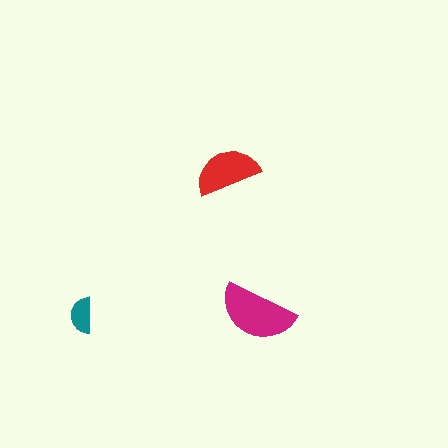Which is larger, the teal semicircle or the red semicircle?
The red one.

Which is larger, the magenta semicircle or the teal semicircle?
The magenta one.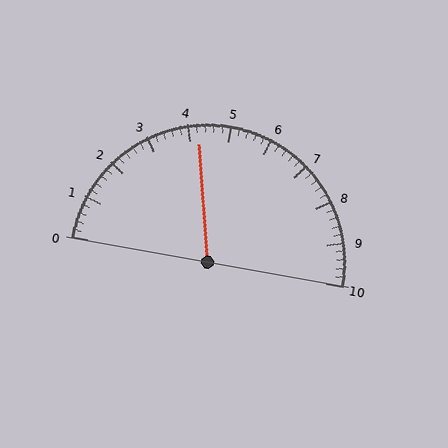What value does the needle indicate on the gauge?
The needle indicates approximately 4.2.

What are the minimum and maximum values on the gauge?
The gauge ranges from 0 to 10.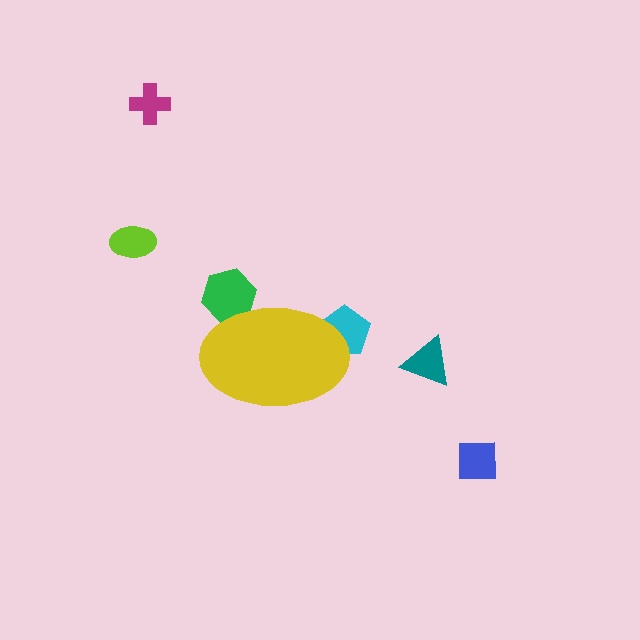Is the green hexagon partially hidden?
Yes, the green hexagon is partially hidden behind the yellow ellipse.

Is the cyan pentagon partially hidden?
Yes, the cyan pentagon is partially hidden behind the yellow ellipse.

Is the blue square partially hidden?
No, the blue square is fully visible.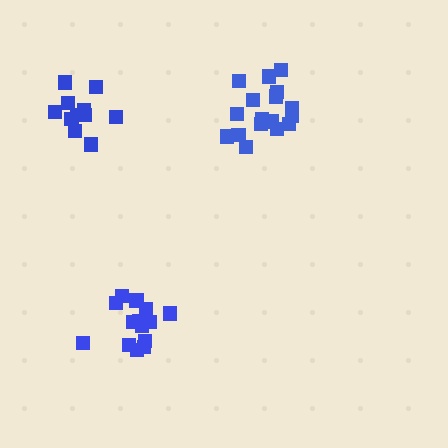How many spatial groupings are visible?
There are 3 spatial groupings.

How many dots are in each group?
Group 1: 17 dots, Group 2: 14 dots, Group 3: 11 dots (42 total).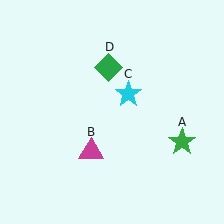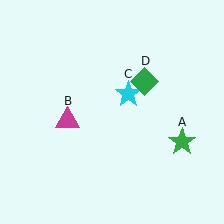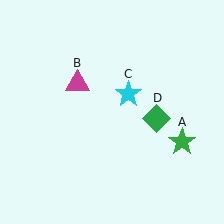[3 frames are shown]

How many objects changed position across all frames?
2 objects changed position: magenta triangle (object B), green diamond (object D).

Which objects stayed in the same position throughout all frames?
Green star (object A) and cyan star (object C) remained stationary.